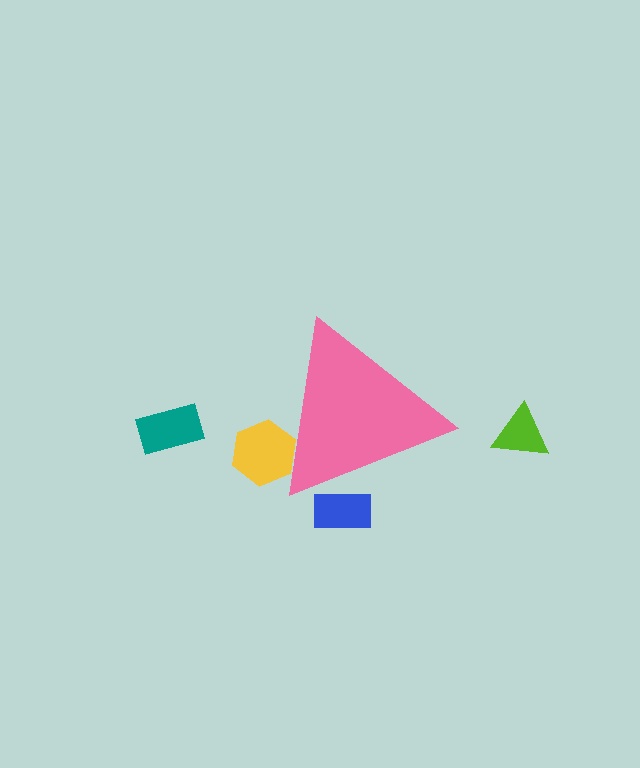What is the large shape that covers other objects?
A pink triangle.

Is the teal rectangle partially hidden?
No, the teal rectangle is fully visible.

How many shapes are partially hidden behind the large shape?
2 shapes are partially hidden.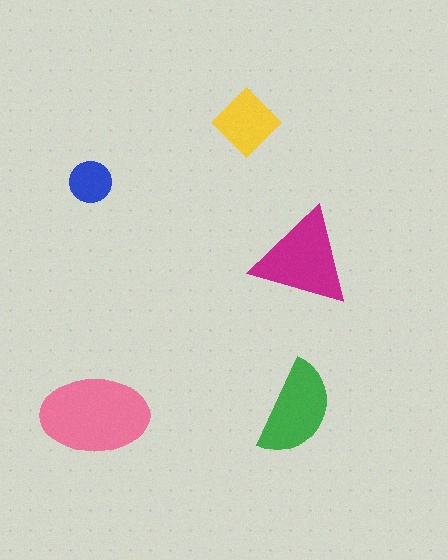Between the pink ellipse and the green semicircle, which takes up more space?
The pink ellipse.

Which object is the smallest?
The blue circle.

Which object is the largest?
The pink ellipse.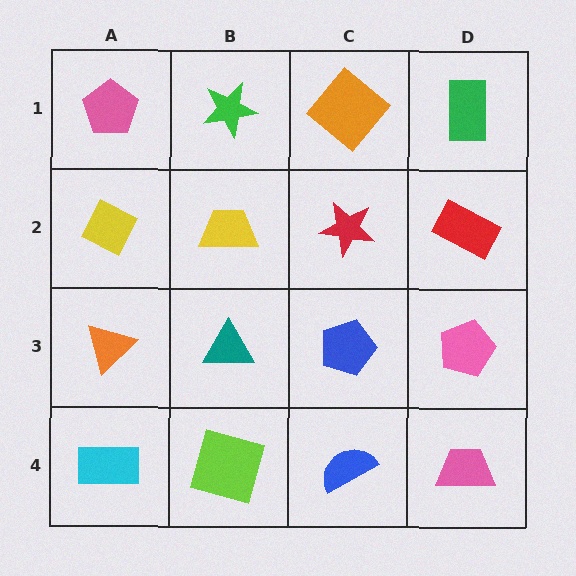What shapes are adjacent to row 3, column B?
A yellow trapezoid (row 2, column B), a lime square (row 4, column B), an orange triangle (row 3, column A), a blue pentagon (row 3, column C).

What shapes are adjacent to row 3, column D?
A red rectangle (row 2, column D), a pink trapezoid (row 4, column D), a blue pentagon (row 3, column C).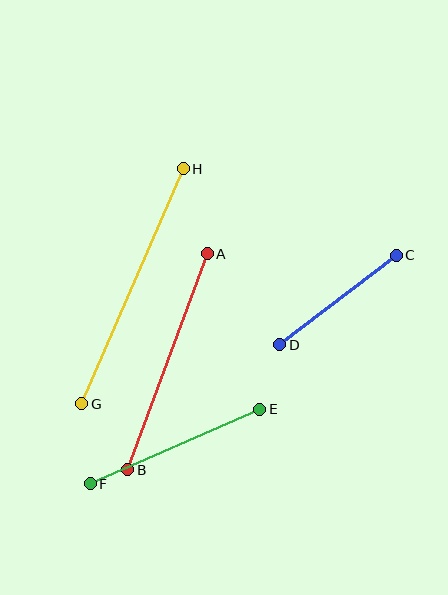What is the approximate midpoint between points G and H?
The midpoint is at approximately (133, 286) pixels.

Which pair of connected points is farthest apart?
Points G and H are farthest apart.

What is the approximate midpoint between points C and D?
The midpoint is at approximately (338, 300) pixels.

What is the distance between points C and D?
The distance is approximately 147 pixels.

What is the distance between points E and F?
The distance is approximately 185 pixels.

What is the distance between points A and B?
The distance is approximately 230 pixels.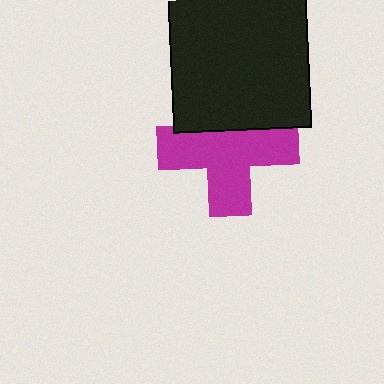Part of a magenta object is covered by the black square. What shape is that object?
It is a cross.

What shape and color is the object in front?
The object in front is a black square.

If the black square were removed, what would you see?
You would see the complete magenta cross.